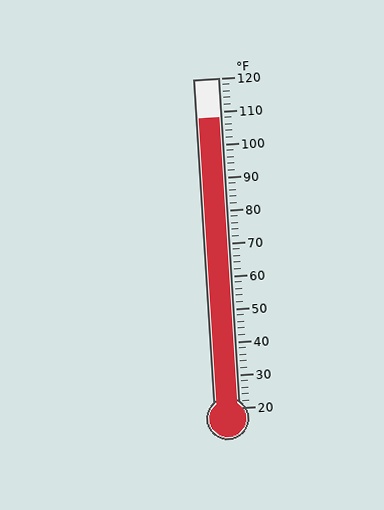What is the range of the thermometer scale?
The thermometer scale ranges from 20°F to 120°F.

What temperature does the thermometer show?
The thermometer shows approximately 108°F.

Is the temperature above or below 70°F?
The temperature is above 70°F.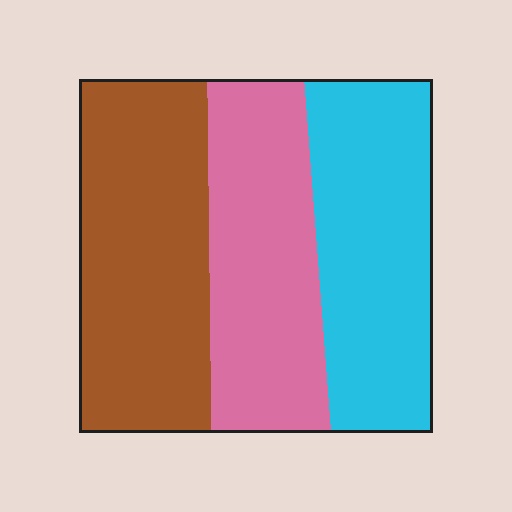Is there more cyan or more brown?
Brown.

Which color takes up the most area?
Brown, at roughly 35%.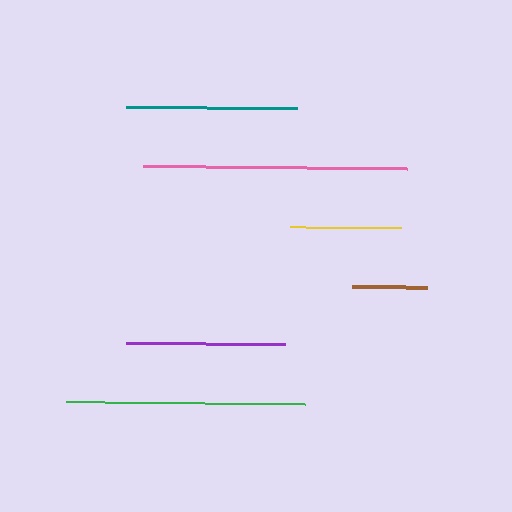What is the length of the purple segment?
The purple segment is approximately 159 pixels long.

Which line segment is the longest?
The pink line is the longest at approximately 264 pixels.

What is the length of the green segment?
The green segment is approximately 239 pixels long.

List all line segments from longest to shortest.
From longest to shortest: pink, green, teal, purple, yellow, brown.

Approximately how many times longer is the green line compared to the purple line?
The green line is approximately 1.5 times the length of the purple line.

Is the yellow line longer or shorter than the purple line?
The purple line is longer than the yellow line.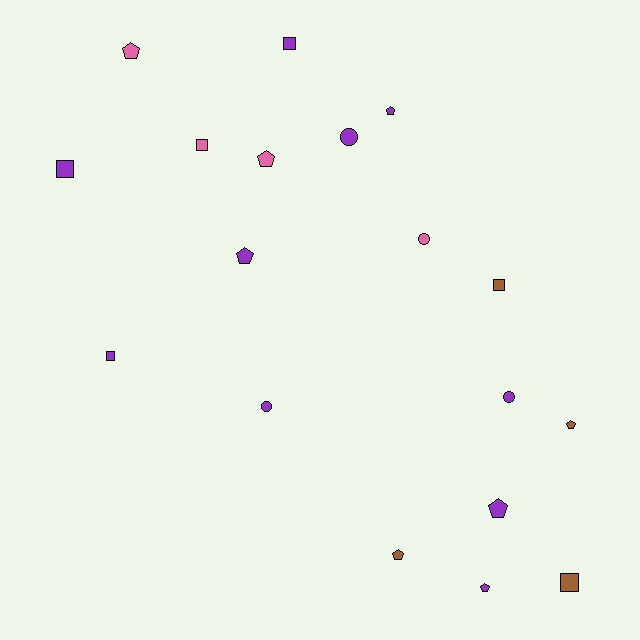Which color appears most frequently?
Purple, with 10 objects.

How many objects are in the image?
There are 18 objects.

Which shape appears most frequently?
Pentagon, with 8 objects.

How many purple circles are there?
There are 3 purple circles.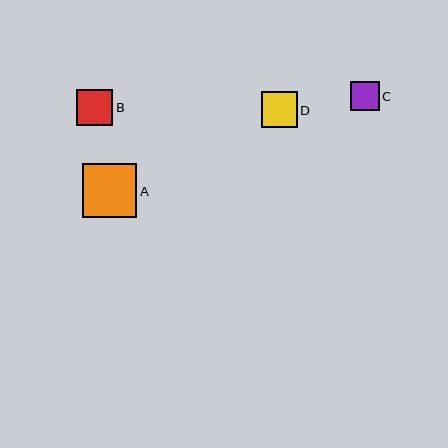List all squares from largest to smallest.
From largest to smallest: A, B, D, C.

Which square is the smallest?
Square C is the smallest with a size of approximately 29 pixels.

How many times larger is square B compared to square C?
Square B is approximately 1.3 times the size of square C.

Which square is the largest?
Square A is the largest with a size of approximately 55 pixels.